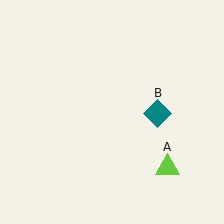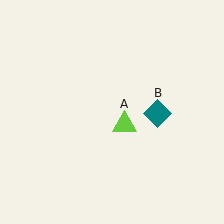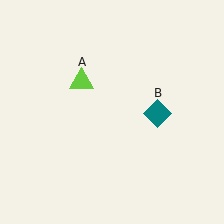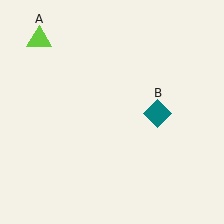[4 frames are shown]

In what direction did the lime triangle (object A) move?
The lime triangle (object A) moved up and to the left.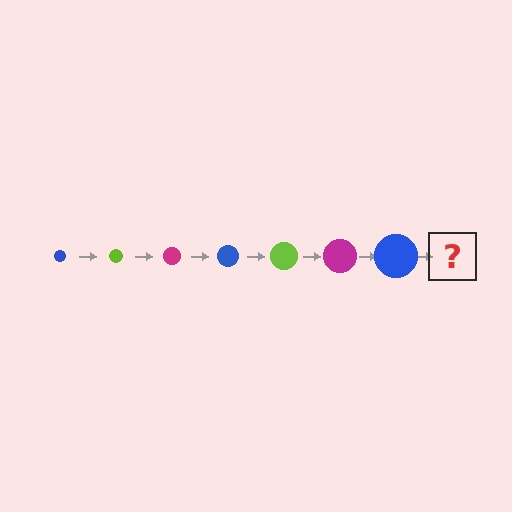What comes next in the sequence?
The next element should be a lime circle, larger than the previous one.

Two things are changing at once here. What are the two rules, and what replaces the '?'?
The two rules are that the circle grows larger each step and the color cycles through blue, lime, and magenta. The '?' should be a lime circle, larger than the previous one.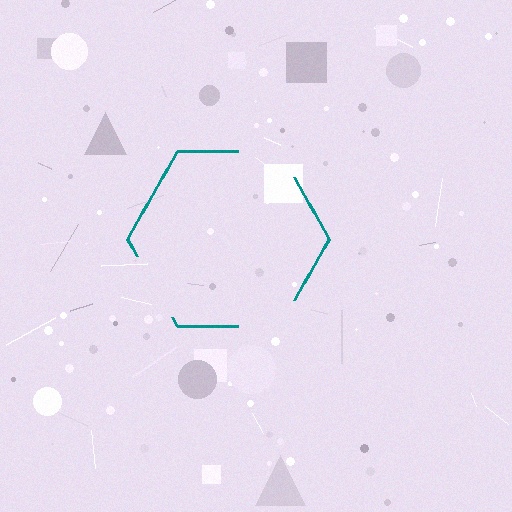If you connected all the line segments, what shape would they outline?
They would outline a hexagon.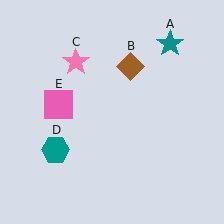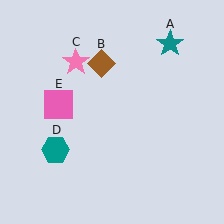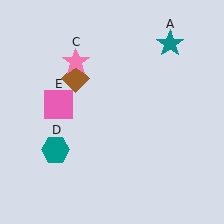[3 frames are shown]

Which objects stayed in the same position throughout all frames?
Teal star (object A) and pink star (object C) and teal hexagon (object D) and pink square (object E) remained stationary.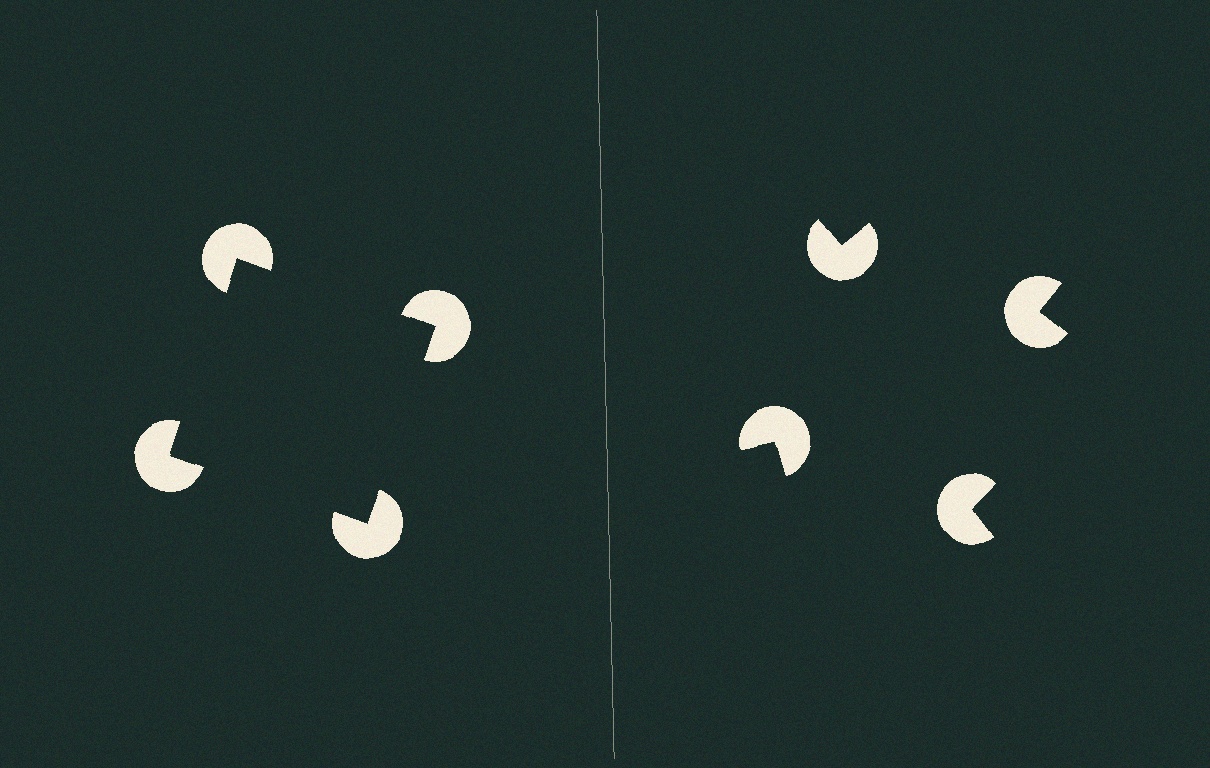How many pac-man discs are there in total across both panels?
8 — 4 on each side.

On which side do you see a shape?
An illusory square appears on the left side. On the right side the wedge cuts are rotated, so no coherent shape forms.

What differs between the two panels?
The pac-man discs are positioned identically on both sides; only the wedge orientations differ. On the left they align to a square; on the right they are misaligned.